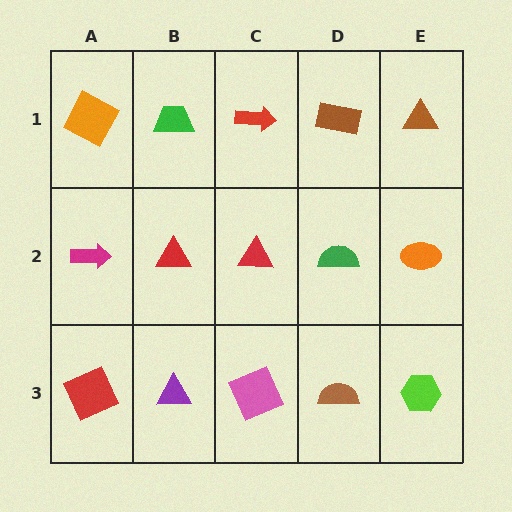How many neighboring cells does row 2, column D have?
4.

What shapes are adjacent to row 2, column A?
An orange square (row 1, column A), a red square (row 3, column A), a red triangle (row 2, column B).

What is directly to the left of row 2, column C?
A red triangle.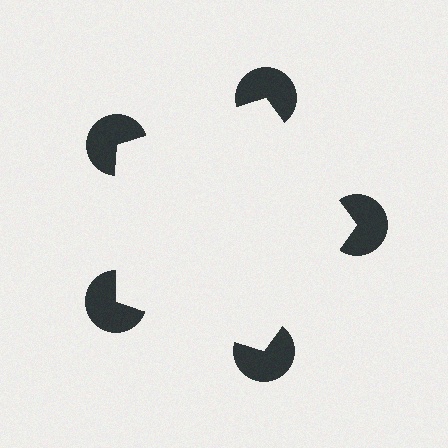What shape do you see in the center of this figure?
An illusory pentagon — its edges are inferred from the aligned wedge cuts in the pac-man discs, not physically drawn.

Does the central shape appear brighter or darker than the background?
It typically appears slightly brighter than the background, even though no actual brightness change is drawn.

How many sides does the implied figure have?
5 sides.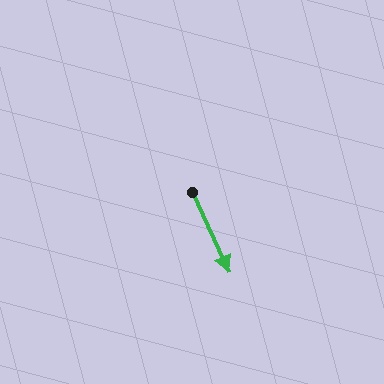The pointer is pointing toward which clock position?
Roughly 5 o'clock.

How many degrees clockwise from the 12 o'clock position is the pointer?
Approximately 155 degrees.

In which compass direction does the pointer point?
Southeast.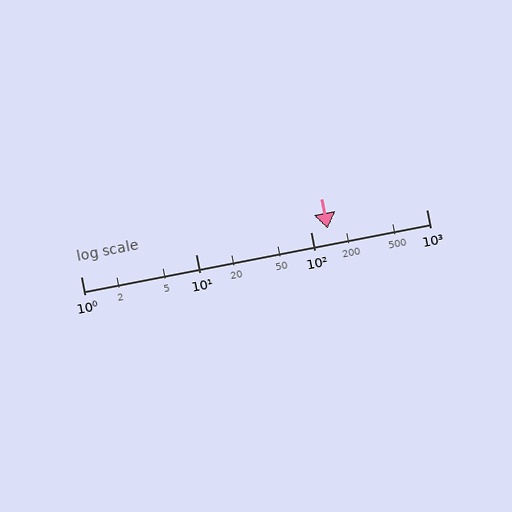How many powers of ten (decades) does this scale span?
The scale spans 3 decades, from 1 to 1000.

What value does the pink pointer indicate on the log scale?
The pointer indicates approximately 140.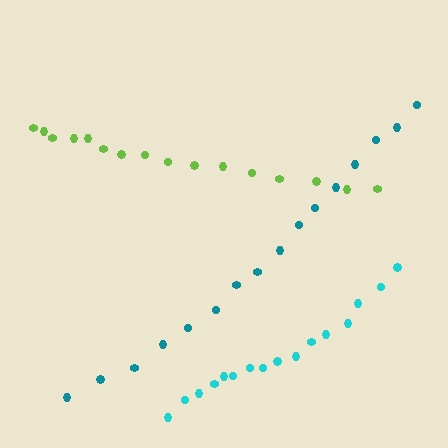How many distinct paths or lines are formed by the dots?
There are 3 distinct paths.